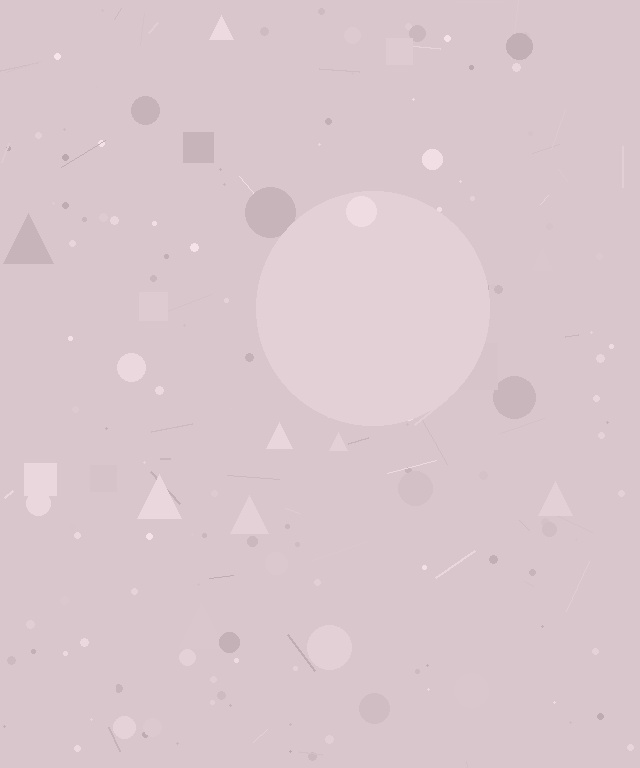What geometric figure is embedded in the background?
A circle is embedded in the background.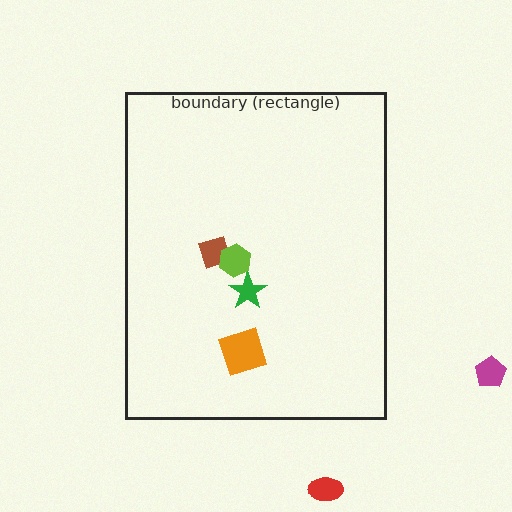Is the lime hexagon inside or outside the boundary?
Inside.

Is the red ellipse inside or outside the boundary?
Outside.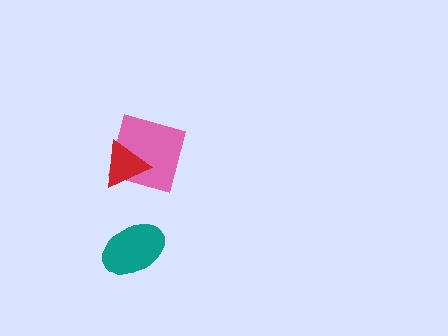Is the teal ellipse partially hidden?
No, no other shape covers it.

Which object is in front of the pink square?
The red triangle is in front of the pink square.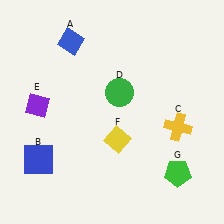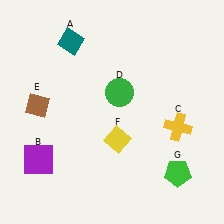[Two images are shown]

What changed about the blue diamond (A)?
In Image 1, A is blue. In Image 2, it changed to teal.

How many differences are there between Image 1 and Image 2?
There are 3 differences between the two images.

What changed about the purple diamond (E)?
In Image 1, E is purple. In Image 2, it changed to brown.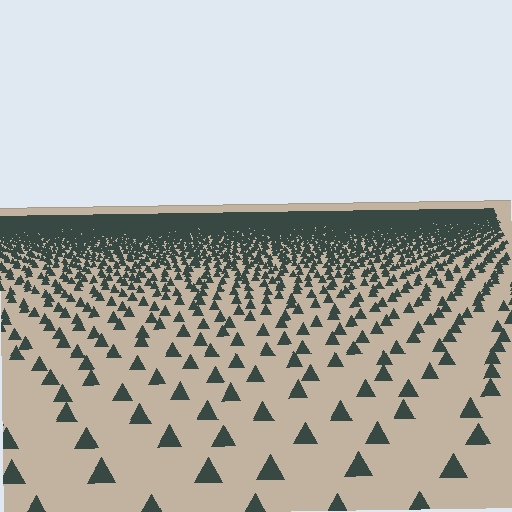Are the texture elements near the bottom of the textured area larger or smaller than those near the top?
Larger. Near the bottom, elements are closer to the viewer and appear at a bigger on-screen size.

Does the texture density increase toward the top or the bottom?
Density increases toward the top.